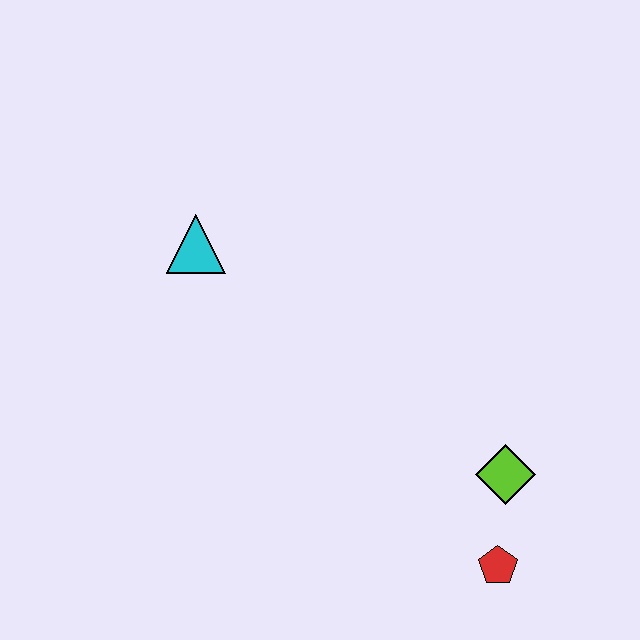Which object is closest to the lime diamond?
The red pentagon is closest to the lime diamond.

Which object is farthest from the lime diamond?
The cyan triangle is farthest from the lime diamond.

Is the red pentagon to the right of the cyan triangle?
Yes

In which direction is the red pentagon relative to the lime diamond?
The red pentagon is below the lime diamond.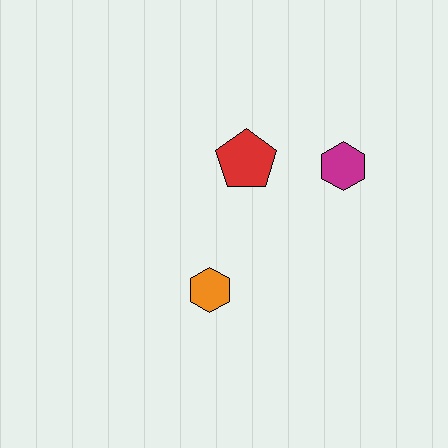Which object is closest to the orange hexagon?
The red pentagon is closest to the orange hexagon.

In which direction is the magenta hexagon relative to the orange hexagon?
The magenta hexagon is to the right of the orange hexagon.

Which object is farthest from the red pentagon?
The orange hexagon is farthest from the red pentagon.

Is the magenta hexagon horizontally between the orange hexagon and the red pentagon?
No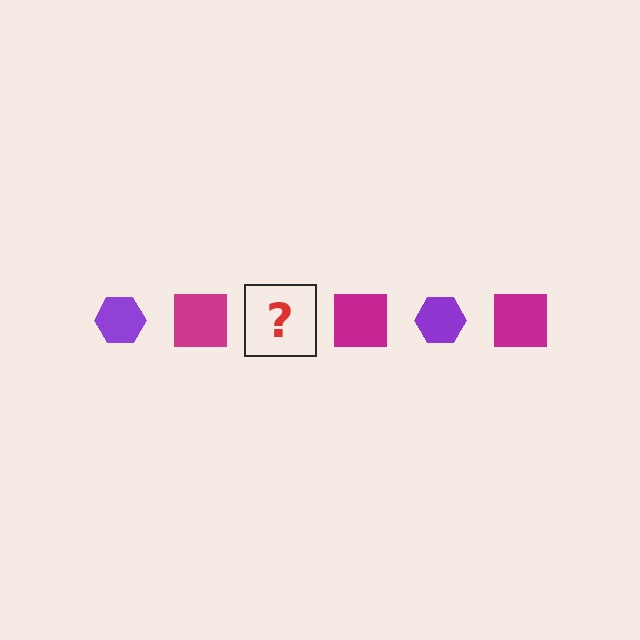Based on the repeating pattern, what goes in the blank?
The blank should be a purple hexagon.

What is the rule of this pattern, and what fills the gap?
The rule is that the pattern alternates between purple hexagon and magenta square. The gap should be filled with a purple hexagon.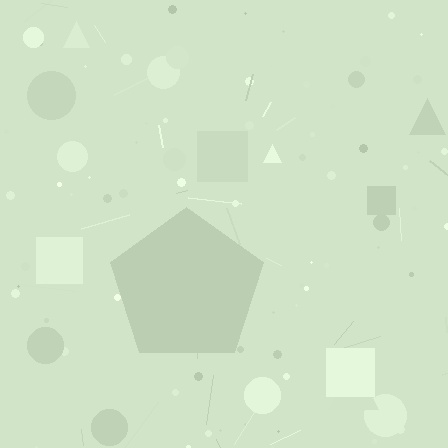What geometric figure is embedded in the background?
A pentagon is embedded in the background.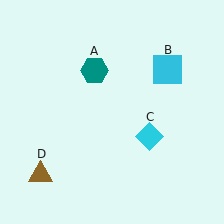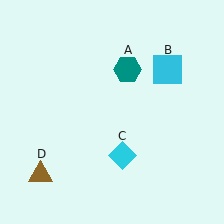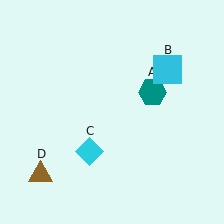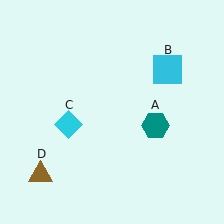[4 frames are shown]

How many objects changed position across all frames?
2 objects changed position: teal hexagon (object A), cyan diamond (object C).